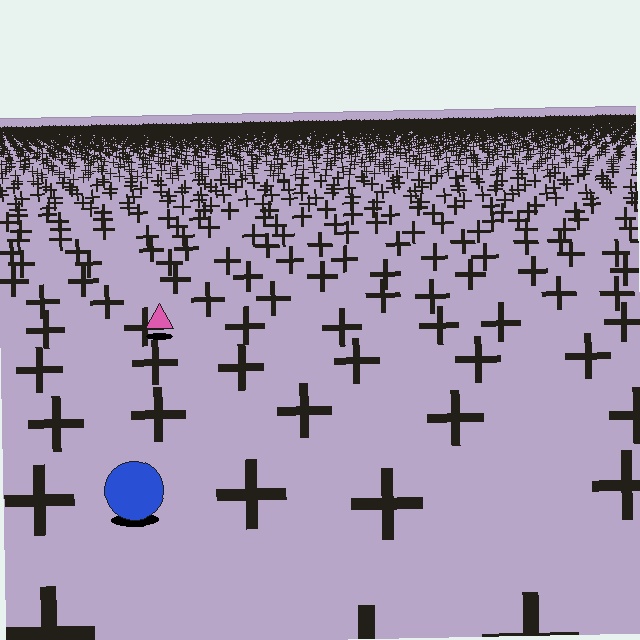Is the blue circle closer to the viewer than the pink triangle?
Yes. The blue circle is closer — you can tell from the texture gradient: the ground texture is coarser near it.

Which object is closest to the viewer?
The blue circle is closest. The texture marks near it are larger and more spread out.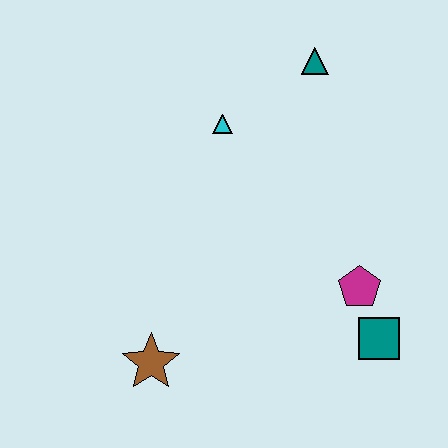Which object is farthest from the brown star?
The teal triangle is farthest from the brown star.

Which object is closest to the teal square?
The magenta pentagon is closest to the teal square.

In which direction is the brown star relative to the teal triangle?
The brown star is below the teal triangle.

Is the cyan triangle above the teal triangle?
No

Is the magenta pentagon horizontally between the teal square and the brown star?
Yes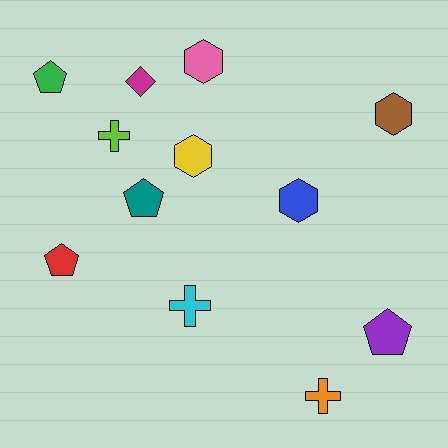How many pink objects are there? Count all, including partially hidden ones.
There is 1 pink object.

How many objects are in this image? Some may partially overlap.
There are 12 objects.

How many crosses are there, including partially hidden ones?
There are 3 crosses.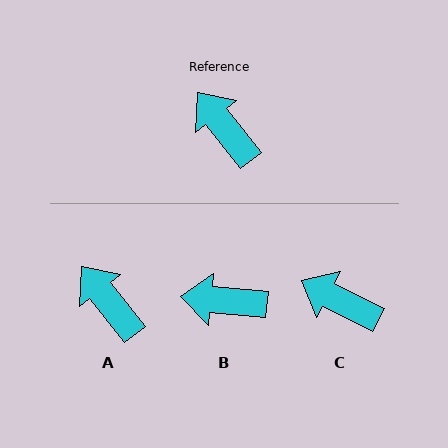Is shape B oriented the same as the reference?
No, it is off by about 46 degrees.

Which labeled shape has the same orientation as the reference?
A.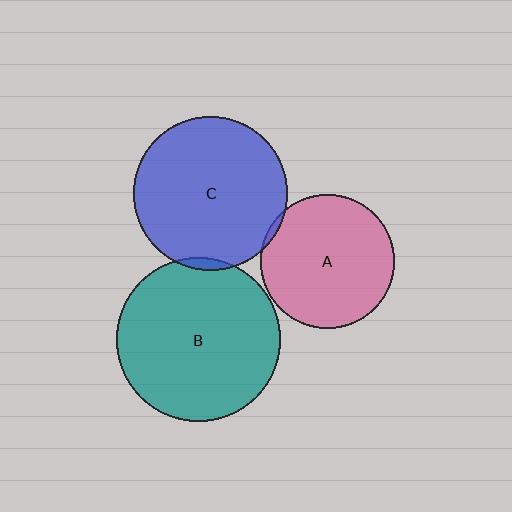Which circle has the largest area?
Circle B (teal).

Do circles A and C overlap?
Yes.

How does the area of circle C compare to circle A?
Approximately 1.3 times.